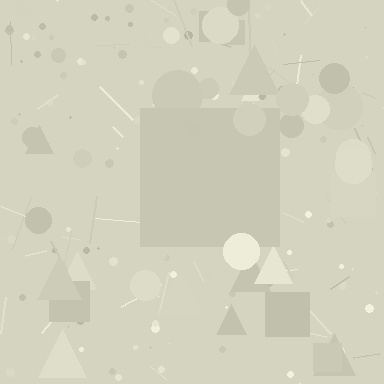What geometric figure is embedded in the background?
A square is embedded in the background.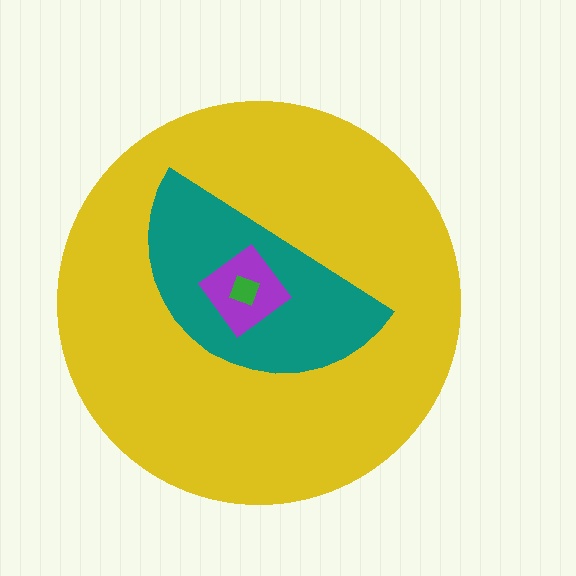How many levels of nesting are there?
4.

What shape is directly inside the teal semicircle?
The purple diamond.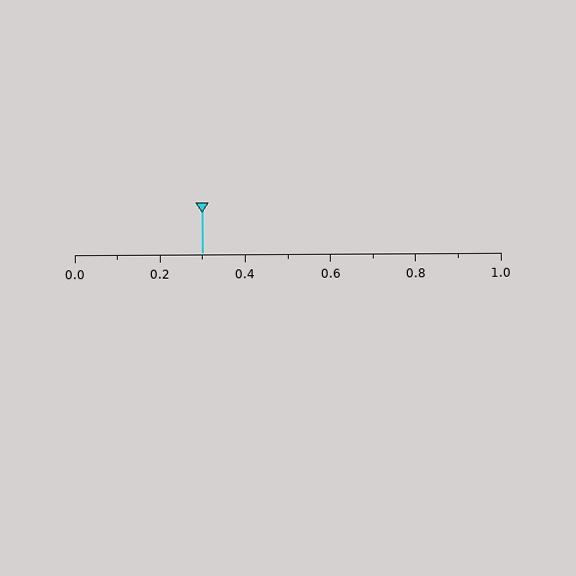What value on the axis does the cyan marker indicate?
The marker indicates approximately 0.3.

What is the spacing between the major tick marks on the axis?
The major ticks are spaced 0.2 apart.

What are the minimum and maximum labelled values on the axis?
The axis runs from 0.0 to 1.0.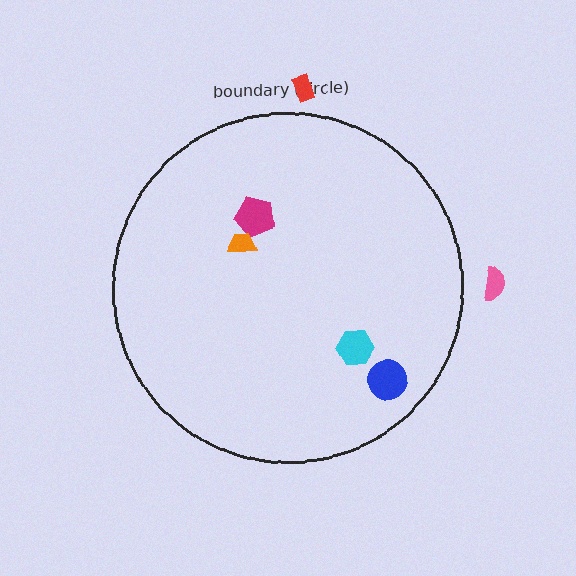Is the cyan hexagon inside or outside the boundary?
Inside.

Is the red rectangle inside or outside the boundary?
Outside.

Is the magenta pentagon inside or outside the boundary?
Inside.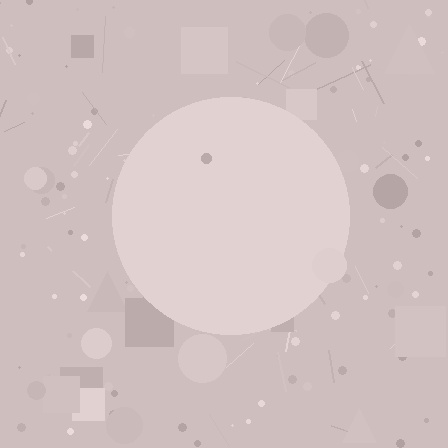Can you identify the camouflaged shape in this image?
The camouflaged shape is a circle.